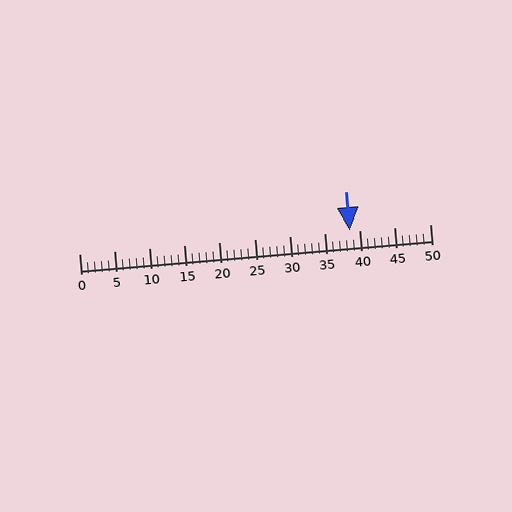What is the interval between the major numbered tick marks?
The major tick marks are spaced 5 units apart.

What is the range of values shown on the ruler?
The ruler shows values from 0 to 50.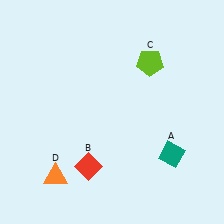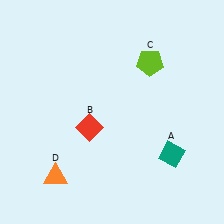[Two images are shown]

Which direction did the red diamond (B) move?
The red diamond (B) moved up.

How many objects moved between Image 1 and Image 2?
1 object moved between the two images.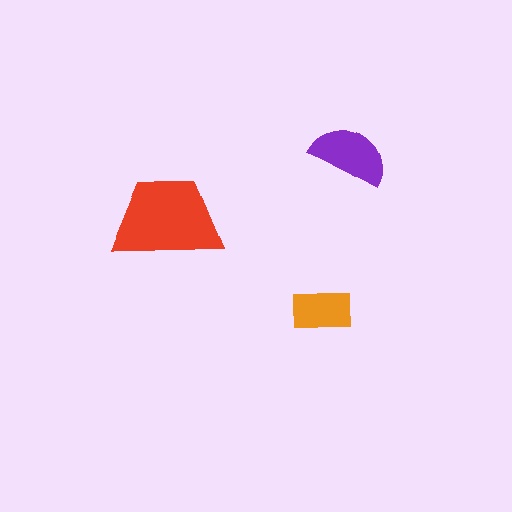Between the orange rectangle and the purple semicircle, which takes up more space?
The purple semicircle.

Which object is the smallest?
The orange rectangle.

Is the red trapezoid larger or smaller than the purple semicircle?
Larger.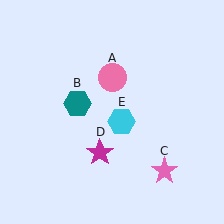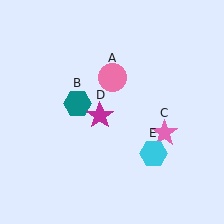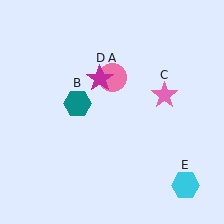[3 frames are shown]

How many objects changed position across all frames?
3 objects changed position: pink star (object C), magenta star (object D), cyan hexagon (object E).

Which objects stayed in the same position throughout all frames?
Pink circle (object A) and teal hexagon (object B) remained stationary.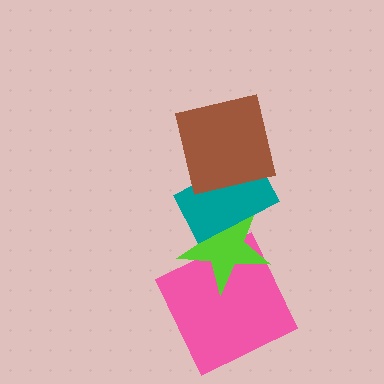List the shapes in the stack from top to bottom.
From top to bottom: the brown square, the teal rectangle, the lime star, the pink square.